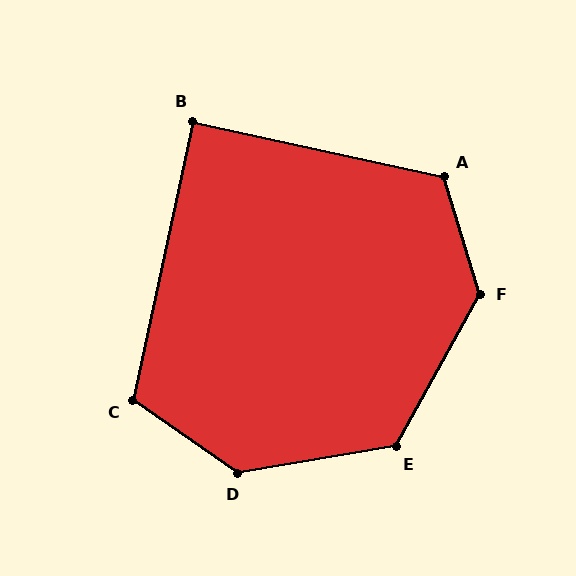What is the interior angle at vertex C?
Approximately 113 degrees (obtuse).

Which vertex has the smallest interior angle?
B, at approximately 90 degrees.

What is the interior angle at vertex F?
Approximately 134 degrees (obtuse).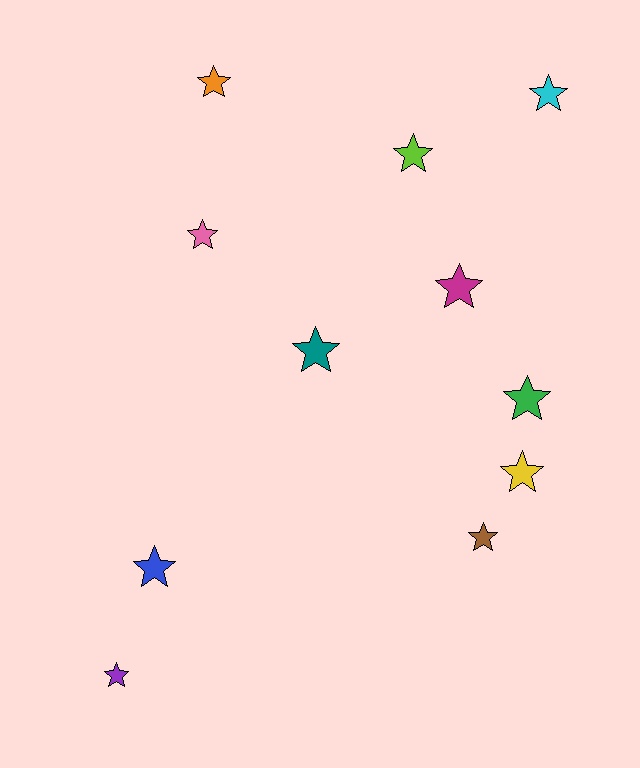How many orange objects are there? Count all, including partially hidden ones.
There is 1 orange object.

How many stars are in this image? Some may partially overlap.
There are 11 stars.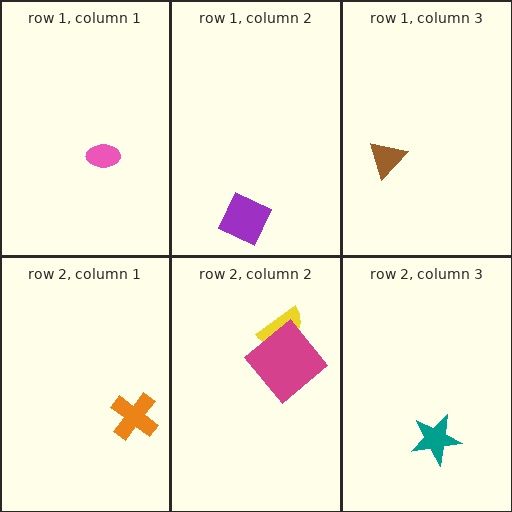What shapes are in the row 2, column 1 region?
The orange cross.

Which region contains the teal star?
The row 2, column 3 region.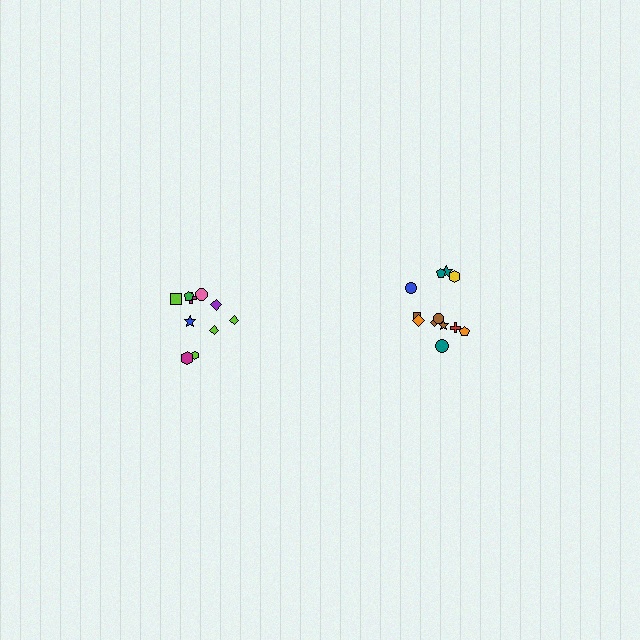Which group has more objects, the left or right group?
The right group.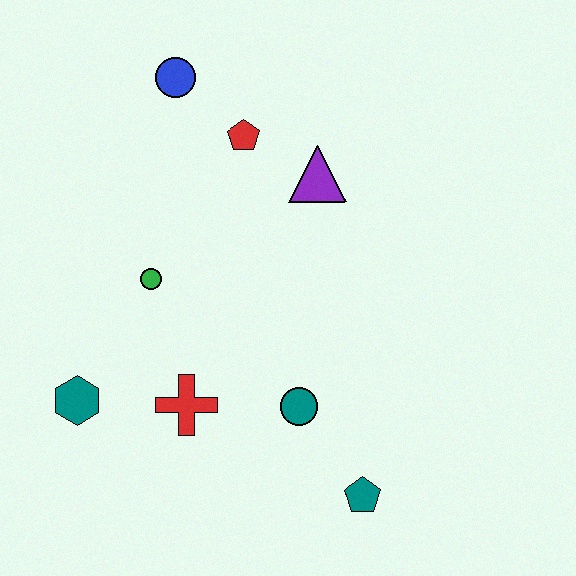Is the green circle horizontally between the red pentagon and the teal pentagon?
No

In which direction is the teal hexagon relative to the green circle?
The teal hexagon is below the green circle.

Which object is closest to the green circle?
The red cross is closest to the green circle.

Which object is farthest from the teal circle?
The blue circle is farthest from the teal circle.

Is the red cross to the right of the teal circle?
No